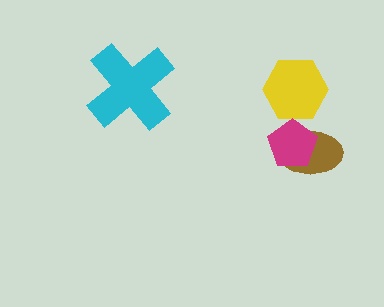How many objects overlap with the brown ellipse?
1 object overlaps with the brown ellipse.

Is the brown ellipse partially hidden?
Yes, it is partially covered by another shape.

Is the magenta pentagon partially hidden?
No, no other shape covers it.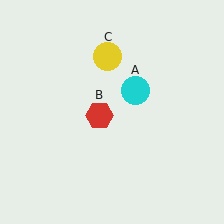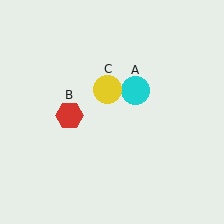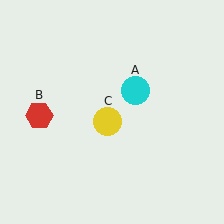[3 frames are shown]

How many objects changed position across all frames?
2 objects changed position: red hexagon (object B), yellow circle (object C).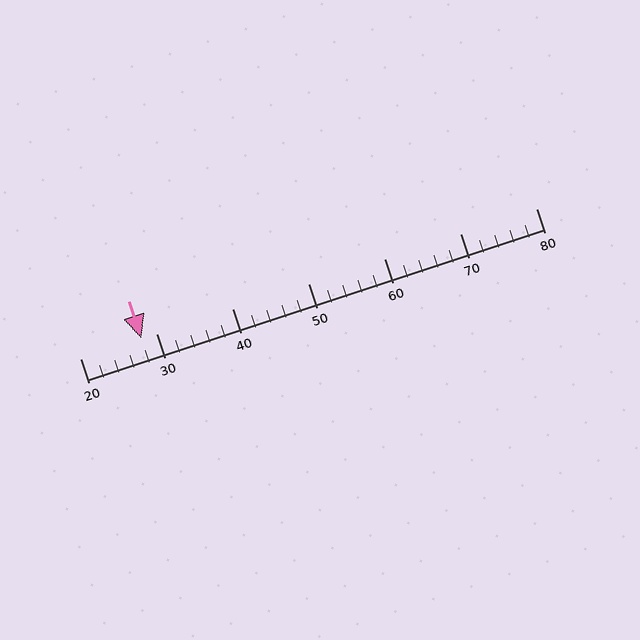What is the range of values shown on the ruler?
The ruler shows values from 20 to 80.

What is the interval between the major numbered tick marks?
The major tick marks are spaced 10 units apart.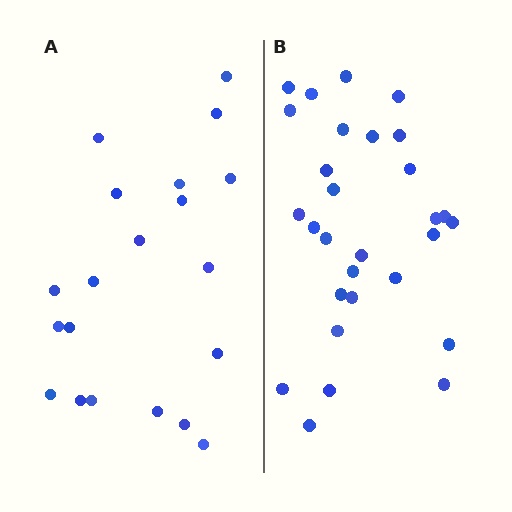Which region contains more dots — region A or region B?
Region B (the right region) has more dots.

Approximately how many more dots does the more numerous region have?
Region B has roughly 8 or so more dots than region A.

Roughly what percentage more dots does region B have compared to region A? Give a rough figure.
About 45% more.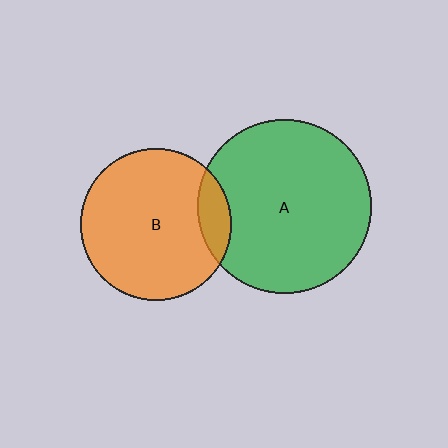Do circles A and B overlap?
Yes.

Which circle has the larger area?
Circle A (green).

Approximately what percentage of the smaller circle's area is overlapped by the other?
Approximately 10%.